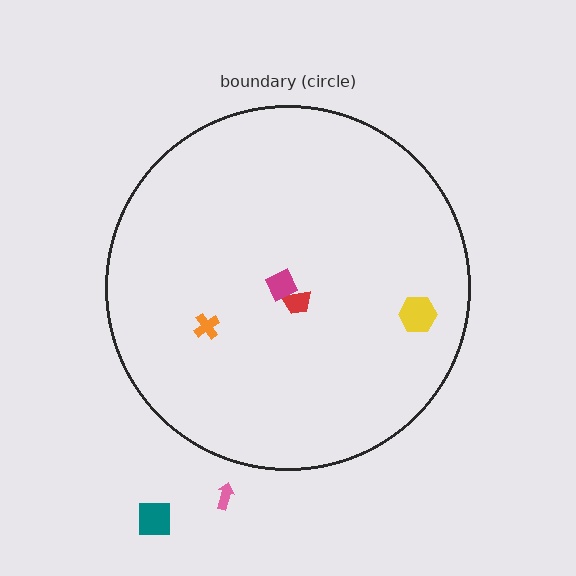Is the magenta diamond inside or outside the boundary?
Inside.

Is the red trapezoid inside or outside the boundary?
Inside.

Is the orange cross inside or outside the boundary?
Inside.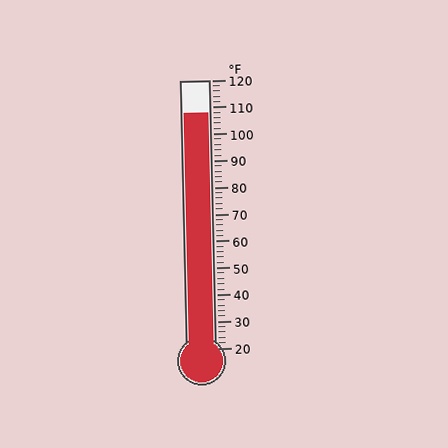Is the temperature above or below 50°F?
The temperature is above 50°F.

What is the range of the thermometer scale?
The thermometer scale ranges from 20°F to 120°F.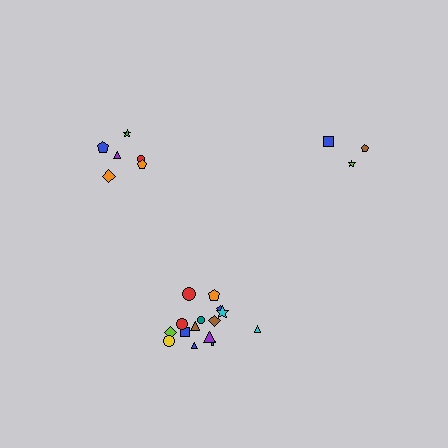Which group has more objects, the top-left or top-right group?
The top-left group.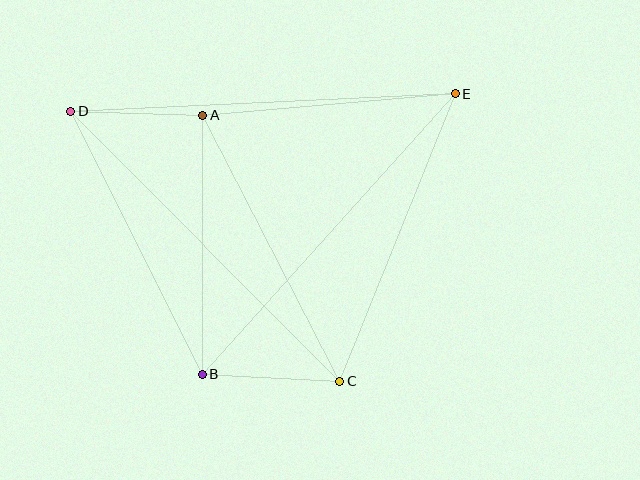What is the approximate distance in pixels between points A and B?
The distance between A and B is approximately 259 pixels.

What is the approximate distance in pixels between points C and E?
The distance between C and E is approximately 310 pixels.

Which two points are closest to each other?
Points A and D are closest to each other.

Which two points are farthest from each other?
Points D and E are farthest from each other.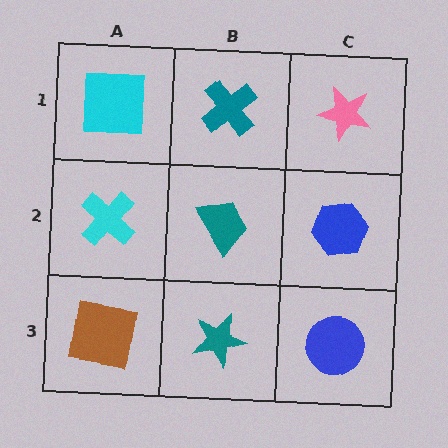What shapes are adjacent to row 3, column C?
A blue hexagon (row 2, column C), a teal star (row 3, column B).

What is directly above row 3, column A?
A cyan cross.